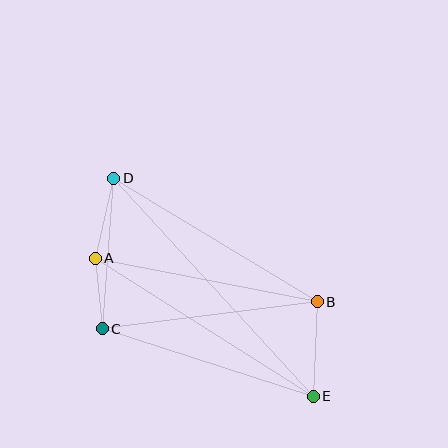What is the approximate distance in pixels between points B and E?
The distance between B and E is approximately 95 pixels.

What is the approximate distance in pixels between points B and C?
The distance between B and C is approximately 217 pixels.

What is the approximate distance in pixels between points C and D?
The distance between C and D is approximately 151 pixels.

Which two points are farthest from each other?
Points D and E are farthest from each other.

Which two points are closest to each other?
Points A and C are closest to each other.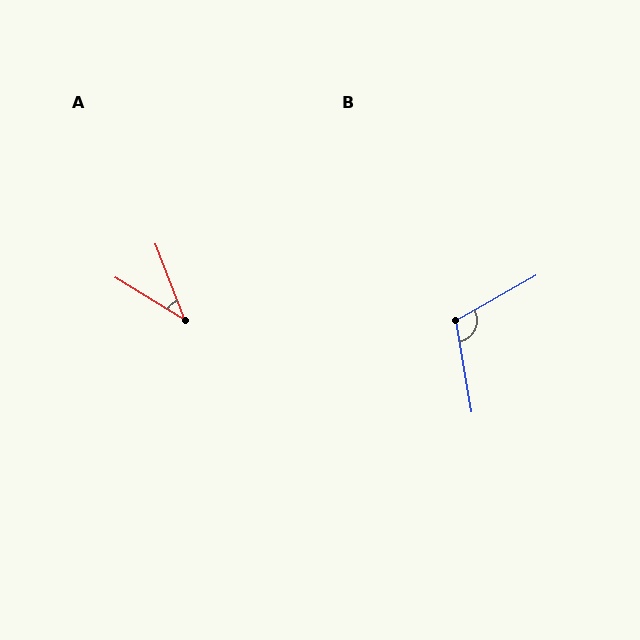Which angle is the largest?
B, at approximately 110 degrees.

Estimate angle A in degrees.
Approximately 37 degrees.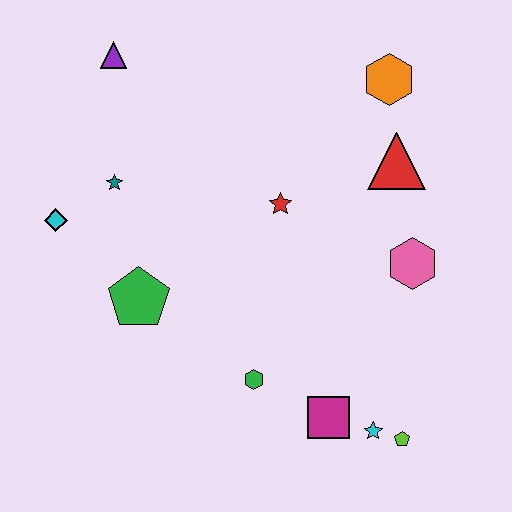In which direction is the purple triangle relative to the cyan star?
The purple triangle is above the cyan star.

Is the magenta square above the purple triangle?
No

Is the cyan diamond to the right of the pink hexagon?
No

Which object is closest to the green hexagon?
The magenta square is closest to the green hexagon.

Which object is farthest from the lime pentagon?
The purple triangle is farthest from the lime pentagon.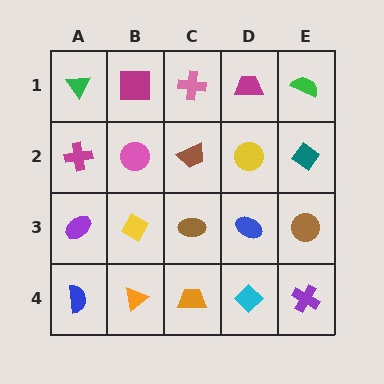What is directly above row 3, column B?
A pink circle.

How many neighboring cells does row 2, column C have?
4.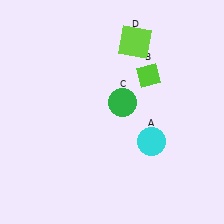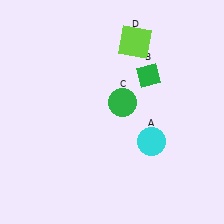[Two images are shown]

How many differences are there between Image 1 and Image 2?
There is 1 difference between the two images.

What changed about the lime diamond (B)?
In Image 1, B is lime. In Image 2, it changed to green.